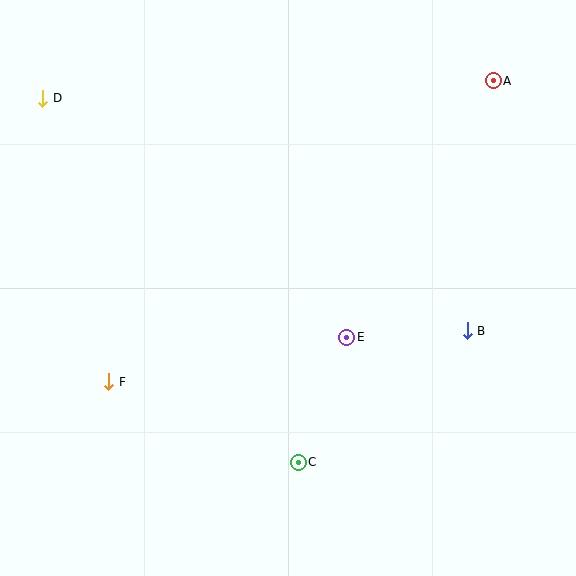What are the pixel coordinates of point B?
Point B is at (467, 331).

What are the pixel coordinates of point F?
Point F is at (109, 382).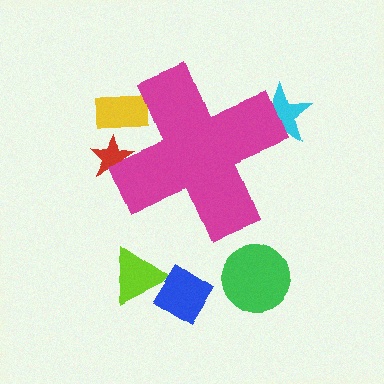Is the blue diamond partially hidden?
No, the blue diamond is fully visible.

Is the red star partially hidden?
Yes, the red star is partially hidden behind the magenta cross.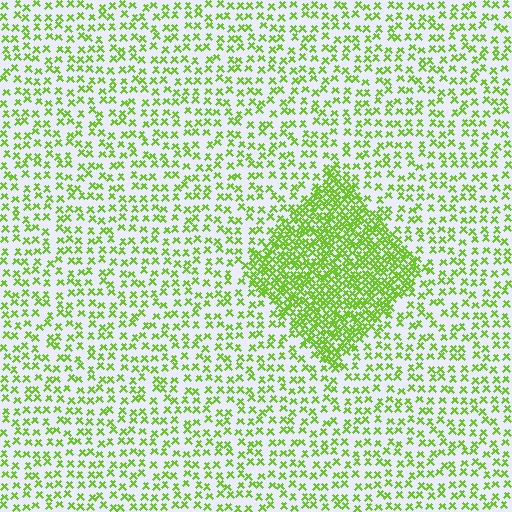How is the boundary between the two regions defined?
The boundary is defined by a change in element density (approximately 2.6x ratio). All elements are the same color, size, and shape.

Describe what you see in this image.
The image contains small lime elements arranged at two different densities. A diamond-shaped region is visible where the elements are more densely packed than the surrounding area.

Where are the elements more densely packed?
The elements are more densely packed inside the diamond boundary.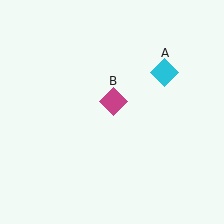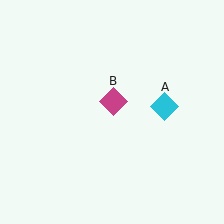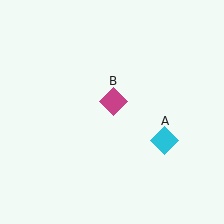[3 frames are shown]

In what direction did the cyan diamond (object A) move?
The cyan diamond (object A) moved down.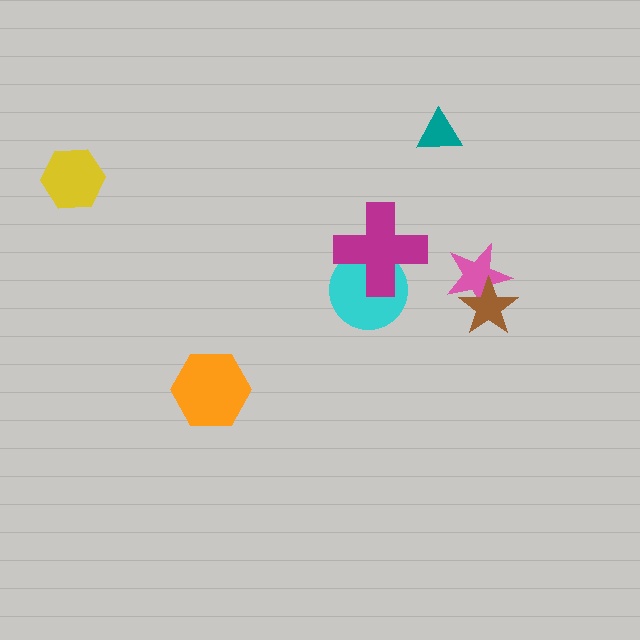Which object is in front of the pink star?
The brown star is in front of the pink star.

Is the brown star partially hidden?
No, no other shape covers it.